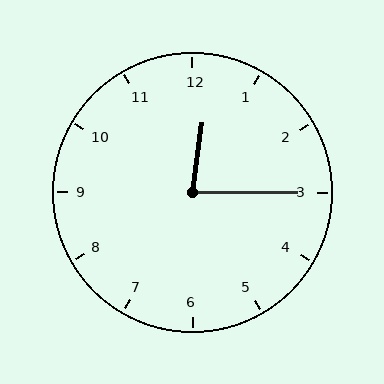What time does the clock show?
12:15.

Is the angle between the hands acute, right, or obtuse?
It is acute.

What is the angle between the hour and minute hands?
Approximately 82 degrees.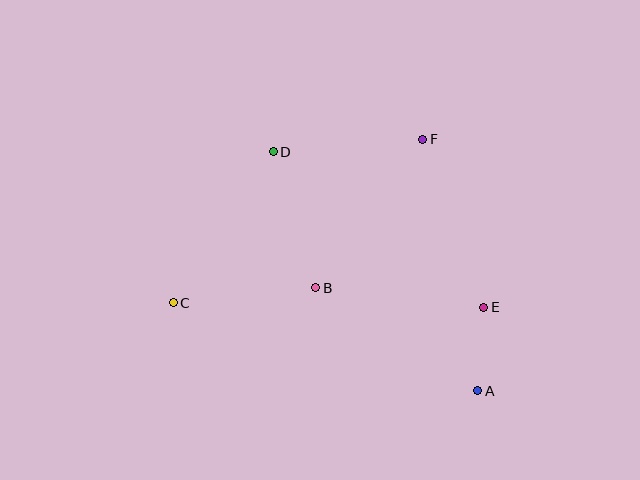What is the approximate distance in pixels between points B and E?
The distance between B and E is approximately 170 pixels.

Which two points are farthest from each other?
Points A and C are farthest from each other.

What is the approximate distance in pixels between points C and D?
The distance between C and D is approximately 181 pixels.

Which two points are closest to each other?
Points A and E are closest to each other.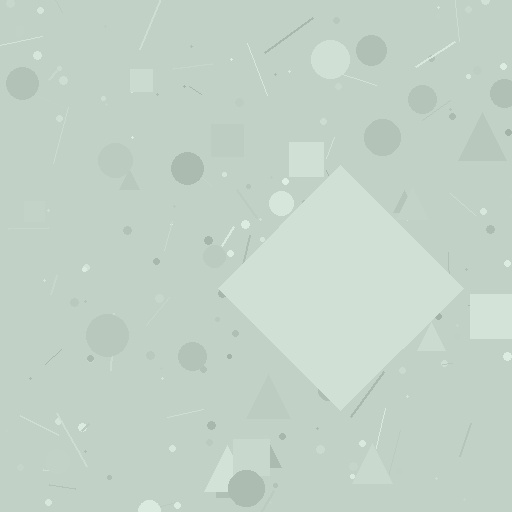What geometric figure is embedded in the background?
A diamond is embedded in the background.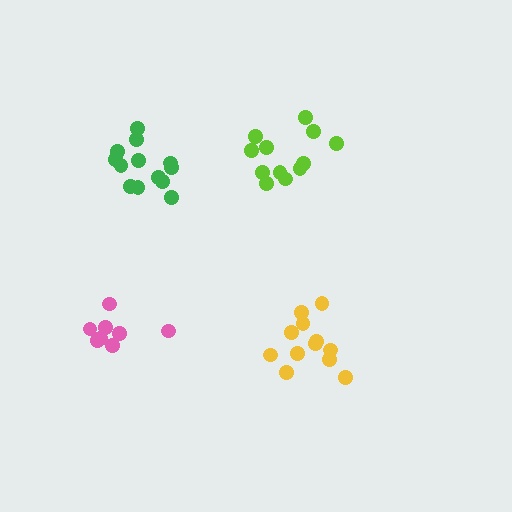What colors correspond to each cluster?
The clusters are colored: lime, pink, green, yellow.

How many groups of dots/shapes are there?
There are 4 groups.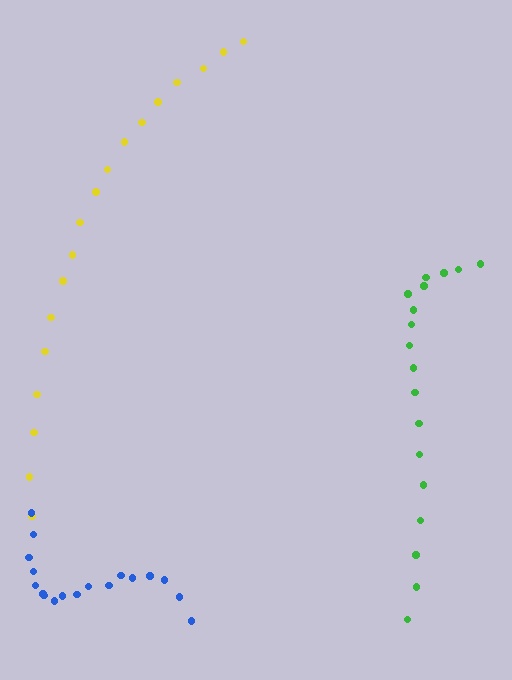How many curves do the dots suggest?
There are 3 distinct paths.